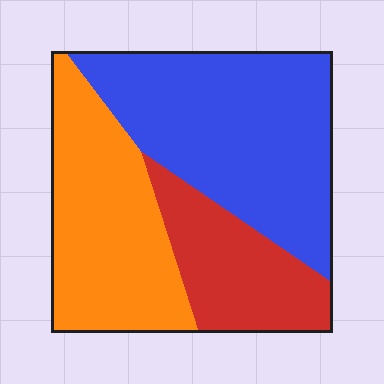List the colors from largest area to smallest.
From largest to smallest: blue, orange, red.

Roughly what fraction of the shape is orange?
Orange covers about 35% of the shape.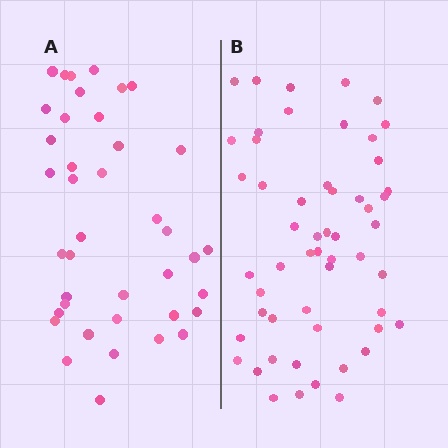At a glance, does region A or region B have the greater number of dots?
Region B (the right region) has more dots.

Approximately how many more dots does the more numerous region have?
Region B has approximately 15 more dots than region A.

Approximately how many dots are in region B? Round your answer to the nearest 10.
About 50 dots. (The exact count is 54, which rounds to 50.)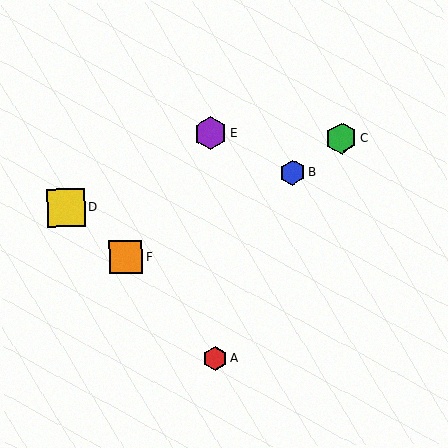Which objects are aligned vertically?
Objects A, E are aligned vertically.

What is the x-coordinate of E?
Object E is at x≈210.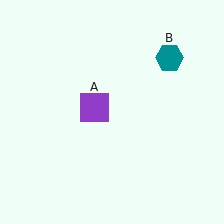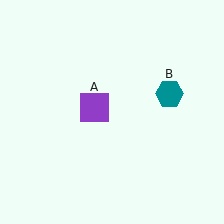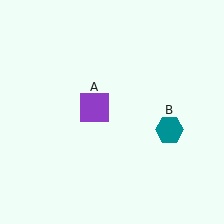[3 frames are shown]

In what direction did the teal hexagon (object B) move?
The teal hexagon (object B) moved down.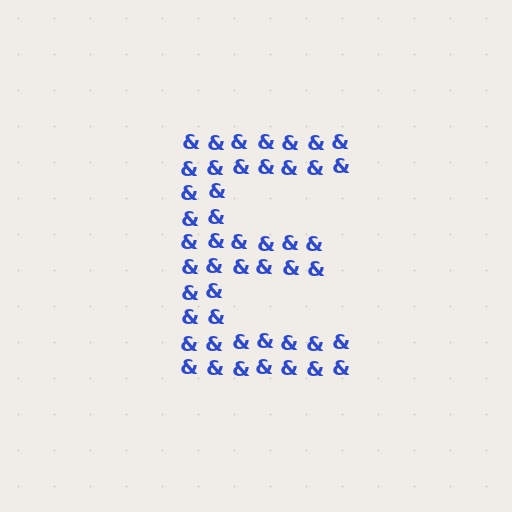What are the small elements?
The small elements are ampersands.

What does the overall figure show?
The overall figure shows the letter E.